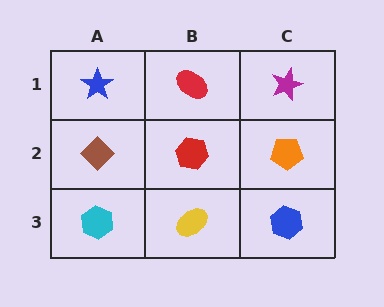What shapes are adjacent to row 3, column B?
A red hexagon (row 2, column B), a cyan hexagon (row 3, column A), a blue hexagon (row 3, column C).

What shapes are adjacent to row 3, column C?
An orange pentagon (row 2, column C), a yellow ellipse (row 3, column B).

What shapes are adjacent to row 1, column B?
A red hexagon (row 2, column B), a blue star (row 1, column A), a magenta star (row 1, column C).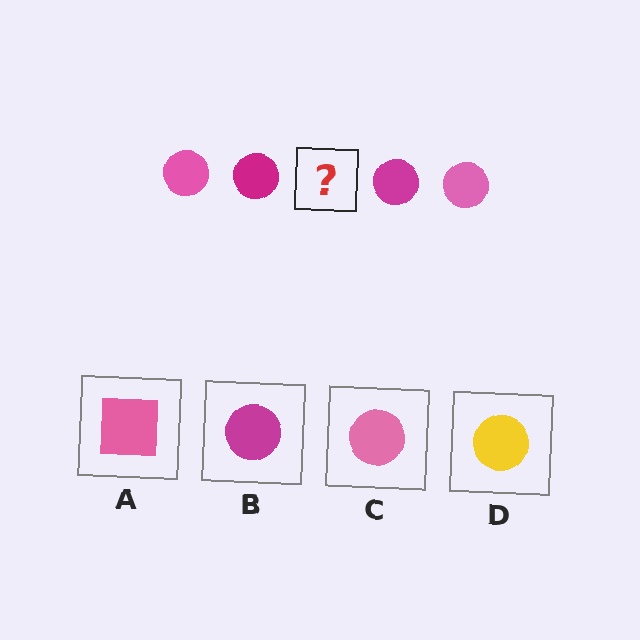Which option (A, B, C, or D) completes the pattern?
C.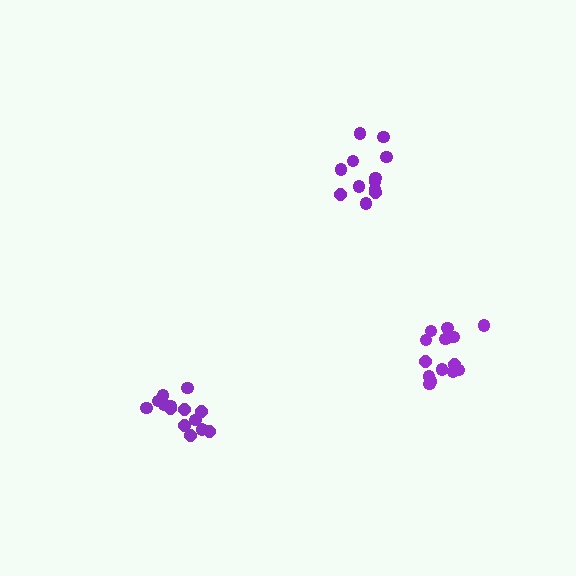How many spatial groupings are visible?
There are 3 spatial groupings.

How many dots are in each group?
Group 1: 14 dots, Group 2: 12 dots, Group 3: 14 dots (40 total).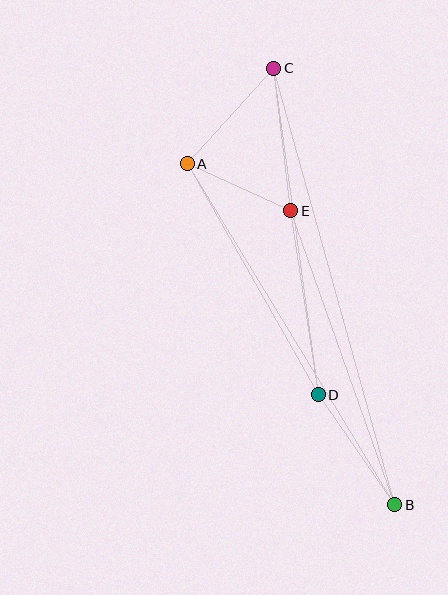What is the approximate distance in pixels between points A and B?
The distance between A and B is approximately 399 pixels.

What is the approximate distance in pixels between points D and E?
The distance between D and E is approximately 186 pixels.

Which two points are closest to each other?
Points A and E are closest to each other.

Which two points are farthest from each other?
Points B and C are farthest from each other.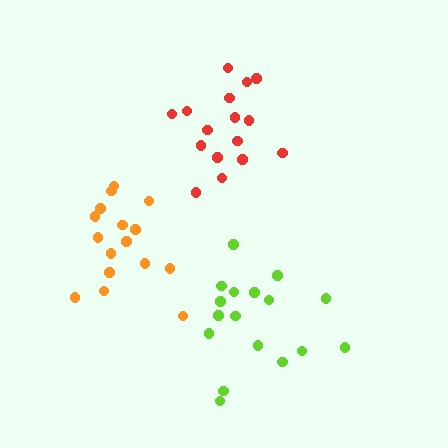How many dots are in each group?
Group 1: 16 dots, Group 2: 17 dots, Group 3: 16 dots (49 total).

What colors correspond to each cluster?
The clusters are colored: red, lime, orange.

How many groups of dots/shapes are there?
There are 3 groups.